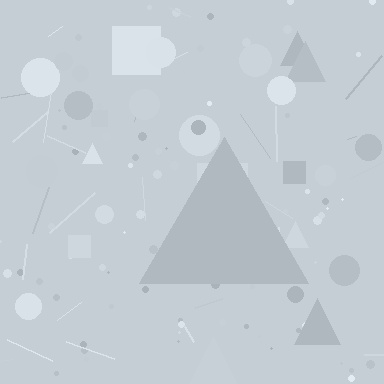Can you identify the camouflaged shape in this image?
The camouflaged shape is a triangle.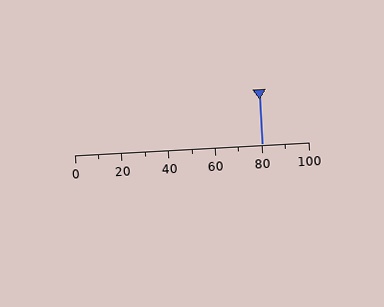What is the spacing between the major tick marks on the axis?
The major ticks are spaced 20 apart.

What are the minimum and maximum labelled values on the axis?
The axis runs from 0 to 100.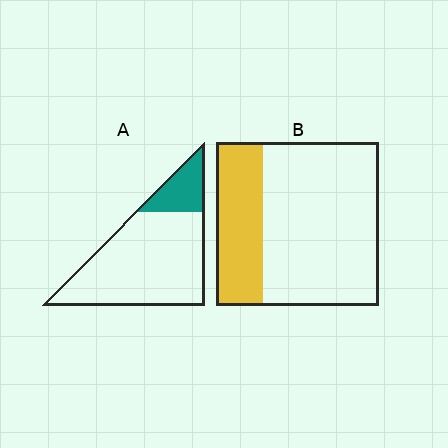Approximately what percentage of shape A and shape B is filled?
A is approximately 20% and B is approximately 30%.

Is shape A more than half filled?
No.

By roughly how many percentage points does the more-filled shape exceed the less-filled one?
By roughly 10 percentage points (B over A).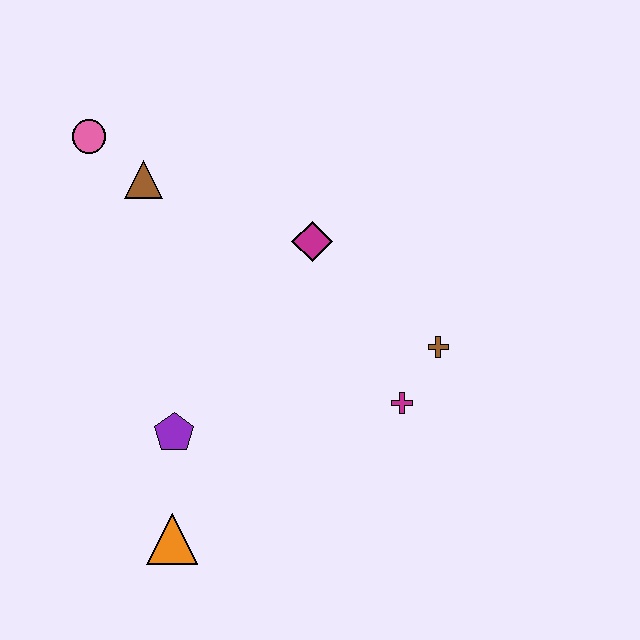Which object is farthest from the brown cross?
The pink circle is farthest from the brown cross.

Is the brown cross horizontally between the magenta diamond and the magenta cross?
No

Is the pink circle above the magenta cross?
Yes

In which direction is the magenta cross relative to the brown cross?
The magenta cross is below the brown cross.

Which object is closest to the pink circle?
The brown triangle is closest to the pink circle.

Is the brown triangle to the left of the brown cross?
Yes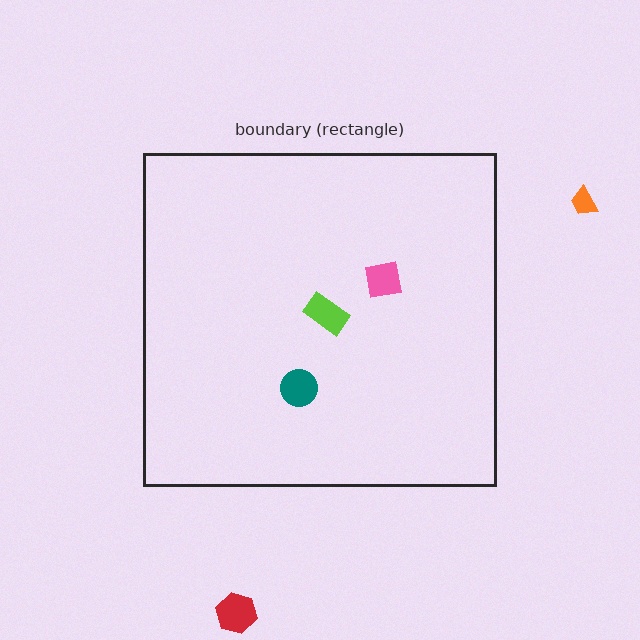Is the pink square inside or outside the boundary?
Inside.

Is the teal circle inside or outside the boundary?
Inside.